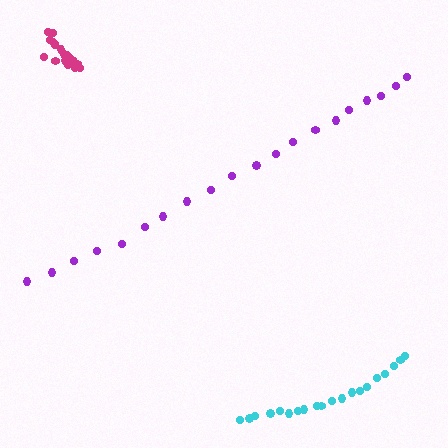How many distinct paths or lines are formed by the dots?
There are 3 distinct paths.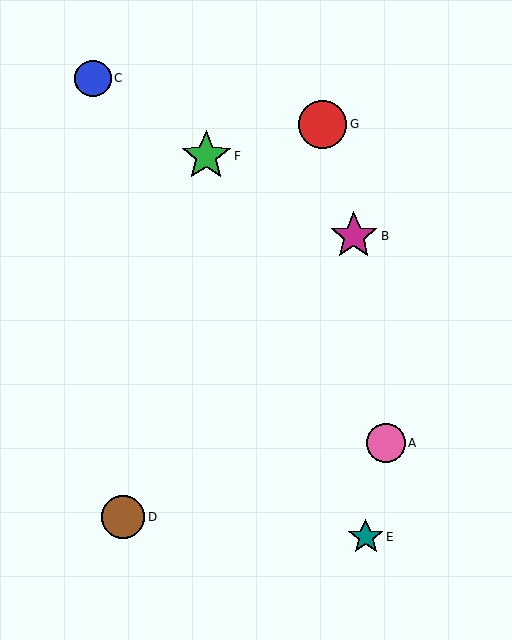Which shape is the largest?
The green star (labeled F) is the largest.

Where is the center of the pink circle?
The center of the pink circle is at (386, 443).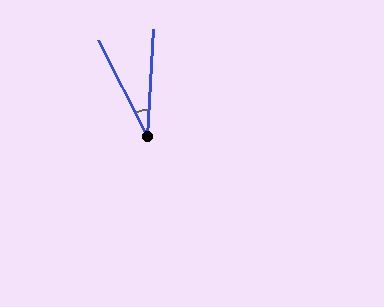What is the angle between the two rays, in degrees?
Approximately 30 degrees.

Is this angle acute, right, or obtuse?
It is acute.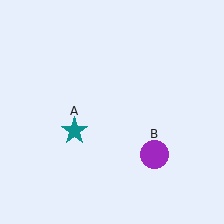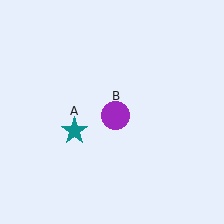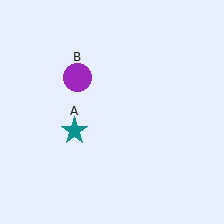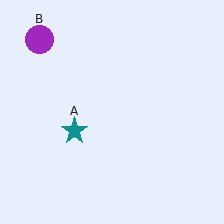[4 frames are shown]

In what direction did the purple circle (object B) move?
The purple circle (object B) moved up and to the left.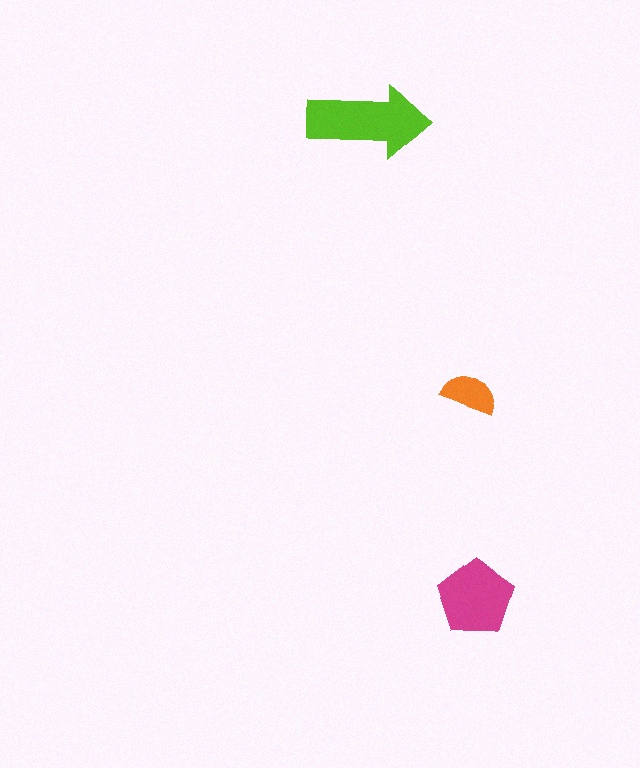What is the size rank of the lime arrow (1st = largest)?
1st.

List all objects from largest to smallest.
The lime arrow, the magenta pentagon, the orange semicircle.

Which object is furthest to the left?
The lime arrow is leftmost.